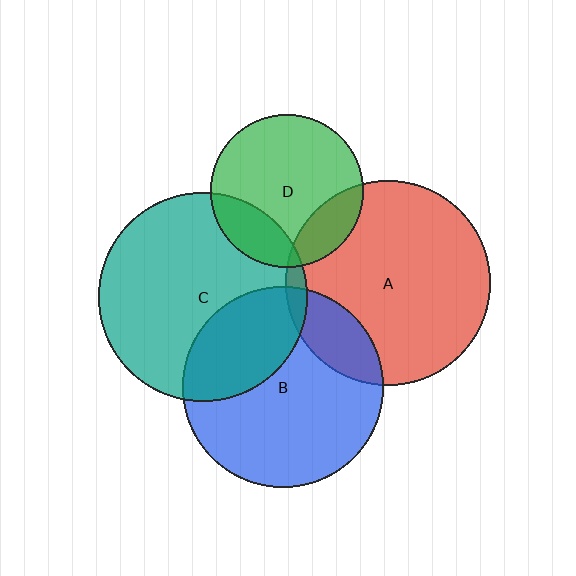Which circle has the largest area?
Circle C (teal).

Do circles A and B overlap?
Yes.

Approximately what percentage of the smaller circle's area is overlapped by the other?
Approximately 15%.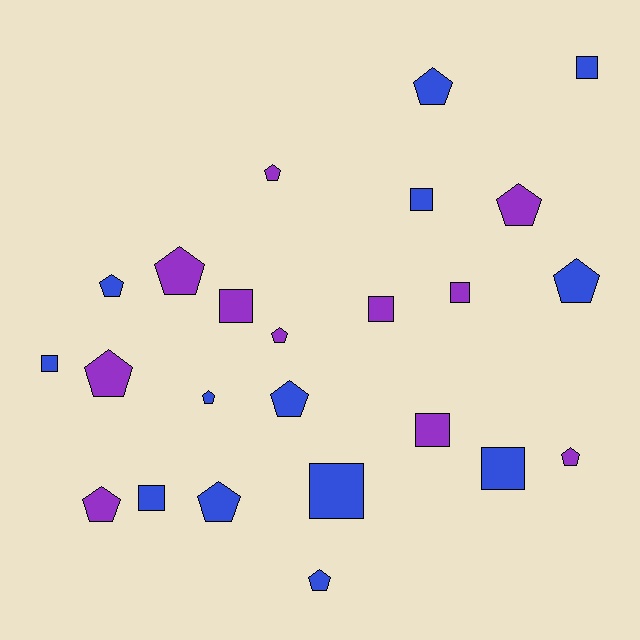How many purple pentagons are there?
There are 7 purple pentagons.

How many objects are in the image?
There are 24 objects.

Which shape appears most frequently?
Pentagon, with 14 objects.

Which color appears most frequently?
Blue, with 13 objects.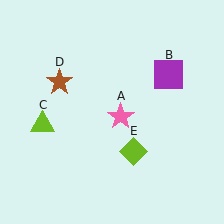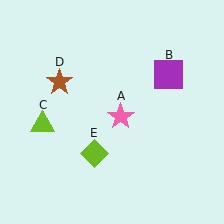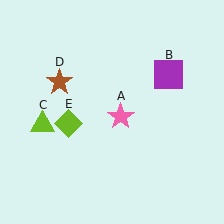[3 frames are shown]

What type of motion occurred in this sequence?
The lime diamond (object E) rotated clockwise around the center of the scene.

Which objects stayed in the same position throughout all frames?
Pink star (object A) and purple square (object B) and lime triangle (object C) and brown star (object D) remained stationary.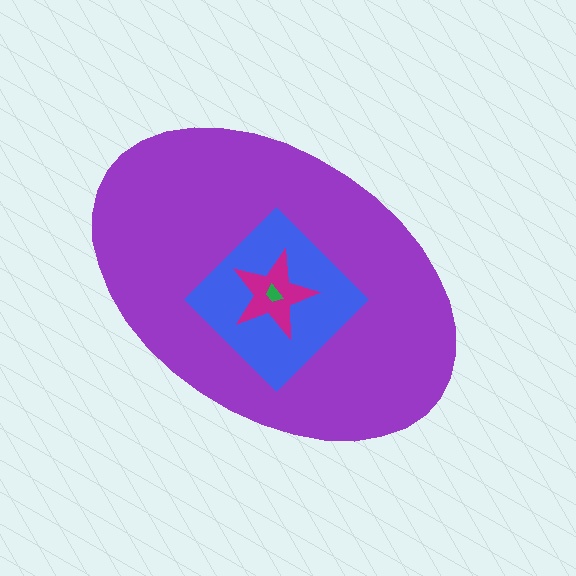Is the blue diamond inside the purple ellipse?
Yes.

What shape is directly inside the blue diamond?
The magenta star.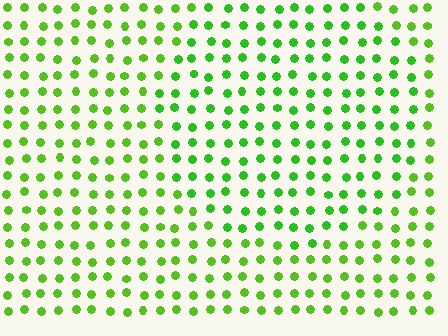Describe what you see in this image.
The image is filled with small lime elements in a uniform arrangement. A circle-shaped region is visible where the elements are tinted to a slightly different hue, forming a subtle color boundary.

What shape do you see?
I see a circle.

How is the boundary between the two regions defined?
The boundary is defined purely by a slight shift in hue (about 17 degrees). Spacing, size, and orientation are identical on both sides.